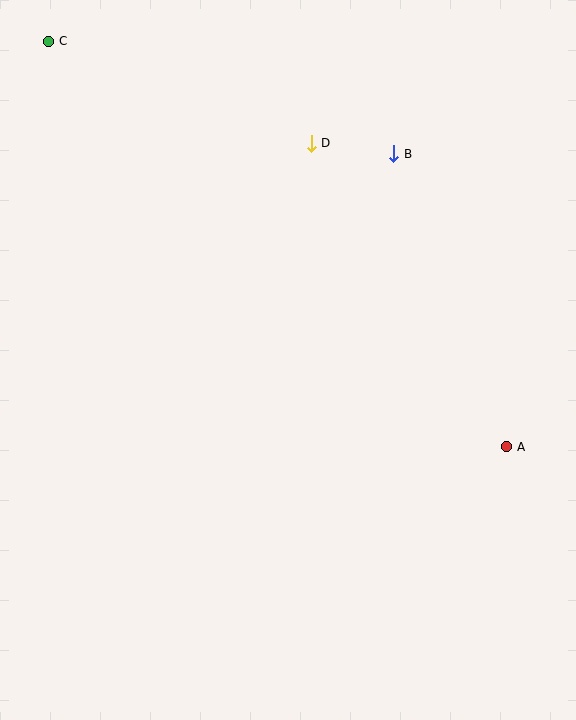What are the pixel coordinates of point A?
Point A is at (507, 447).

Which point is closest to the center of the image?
Point D at (311, 143) is closest to the center.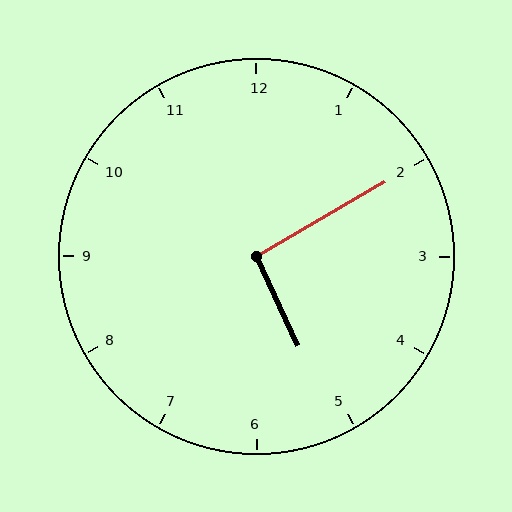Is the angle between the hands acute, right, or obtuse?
It is right.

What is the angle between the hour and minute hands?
Approximately 95 degrees.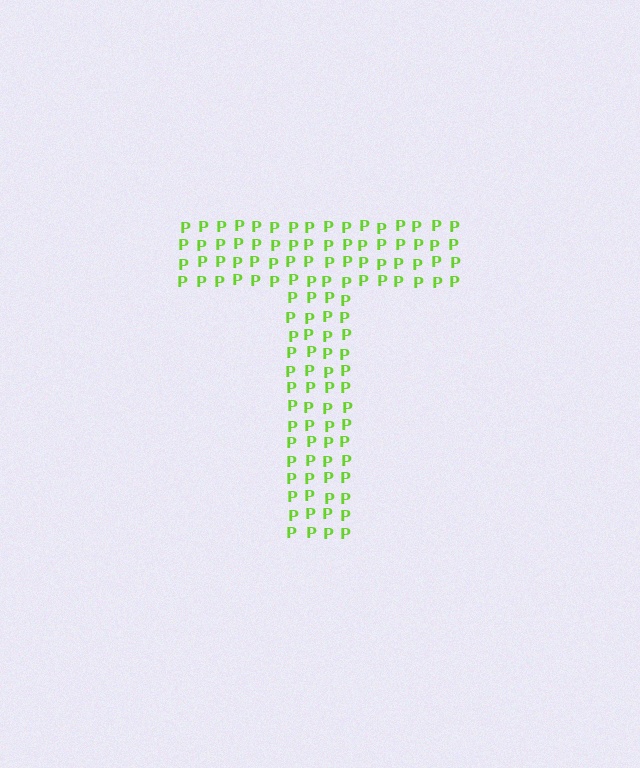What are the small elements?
The small elements are letter P's.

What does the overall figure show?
The overall figure shows the letter T.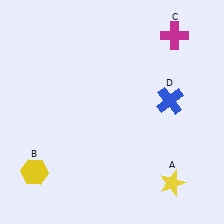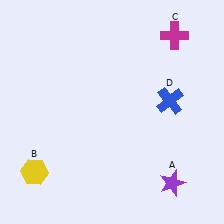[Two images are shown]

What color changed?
The star (A) changed from yellow in Image 1 to purple in Image 2.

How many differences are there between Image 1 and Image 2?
There is 1 difference between the two images.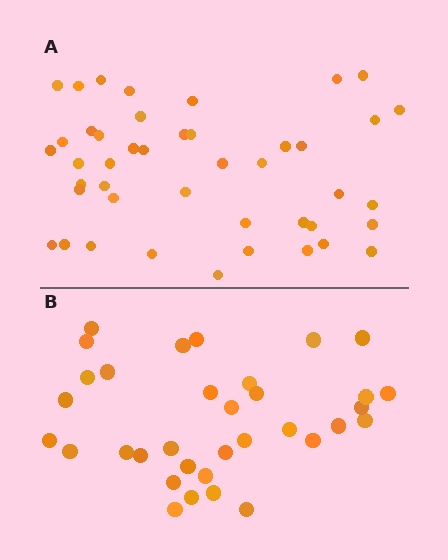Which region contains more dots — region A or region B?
Region A (the top region) has more dots.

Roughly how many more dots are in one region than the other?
Region A has roughly 10 or so more dots than region B.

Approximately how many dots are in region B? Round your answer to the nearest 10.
About 30 dots. (The exact count is 34, which rounds to 30.)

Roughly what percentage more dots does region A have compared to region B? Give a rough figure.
About 30% more.